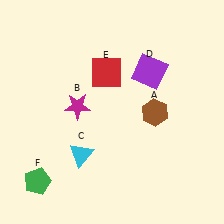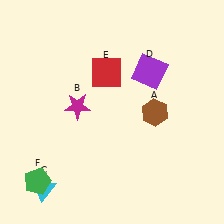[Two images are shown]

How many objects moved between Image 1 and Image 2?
1 object moved between the two images.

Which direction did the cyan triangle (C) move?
The cyan triangle (C) moved left.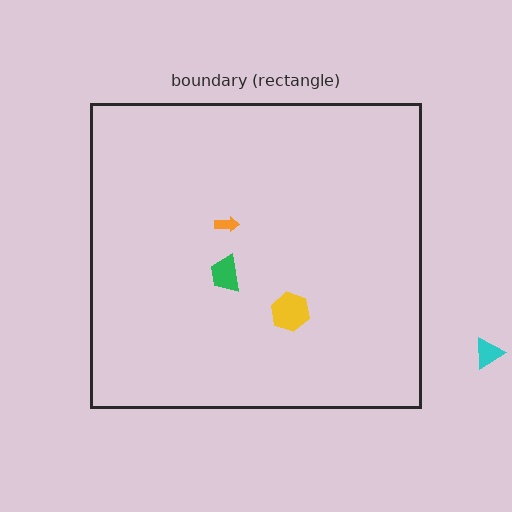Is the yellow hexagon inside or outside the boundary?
Inside.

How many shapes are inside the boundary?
3 inside, 1 outside.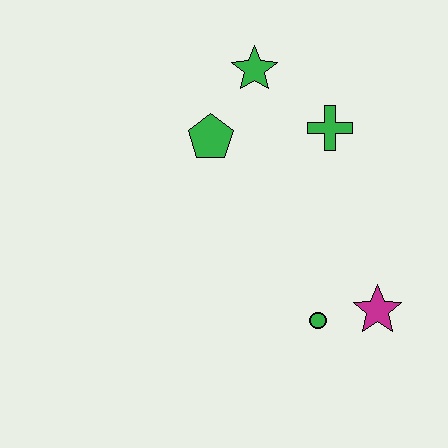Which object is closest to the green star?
The green pentagon is closest to the green star.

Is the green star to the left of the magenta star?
Yes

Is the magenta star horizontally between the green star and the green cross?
No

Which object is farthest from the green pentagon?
The magenta star is farthest from the green pentagon.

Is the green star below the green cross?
No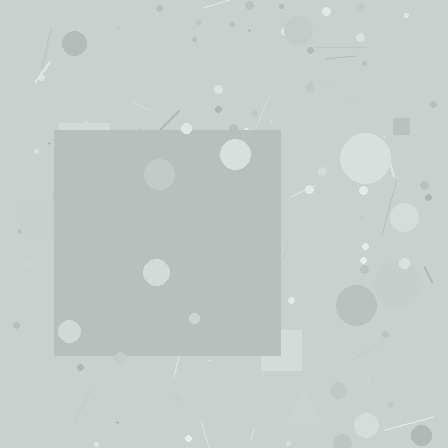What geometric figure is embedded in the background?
A square is embedded in the background.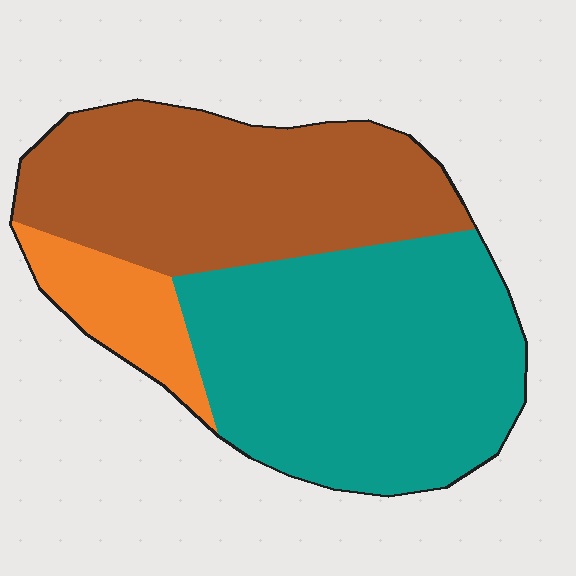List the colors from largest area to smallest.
From largest to smallest: teal, brown, orange.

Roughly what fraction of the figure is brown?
Brown covers roughly 40% of the figure.